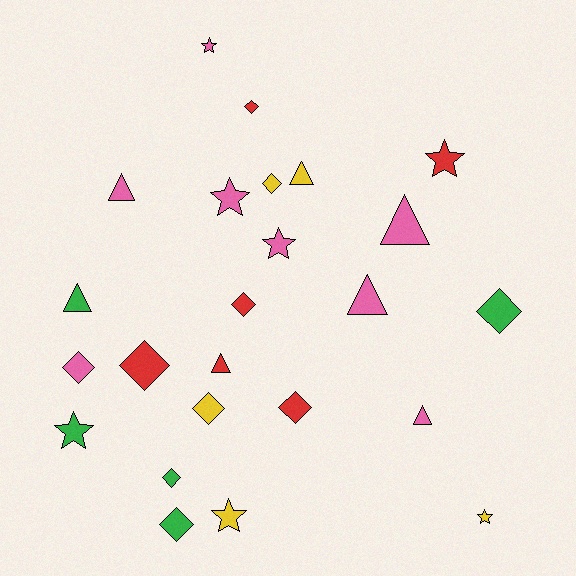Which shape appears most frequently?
Diamond, with 10 objects.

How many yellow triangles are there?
There is 1 yellow triangle.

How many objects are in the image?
There are 24 objects.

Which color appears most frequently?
Pink, with 8 objects.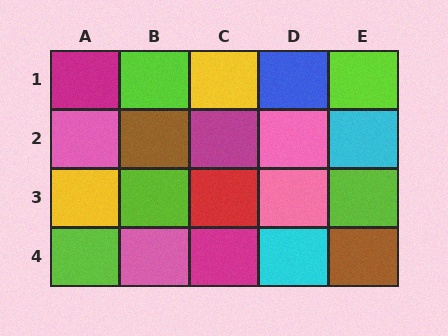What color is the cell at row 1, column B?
Lime.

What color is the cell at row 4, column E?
Brown.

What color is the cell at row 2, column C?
Magenta.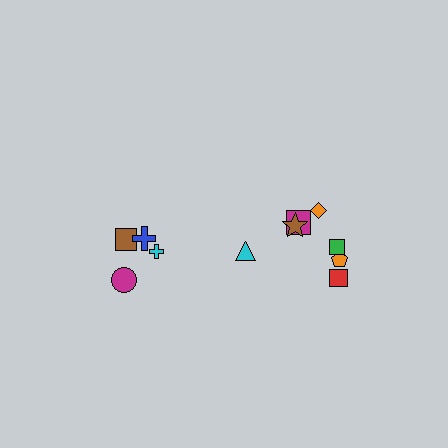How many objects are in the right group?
There are 7 objects.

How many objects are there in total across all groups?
There are 11 objects.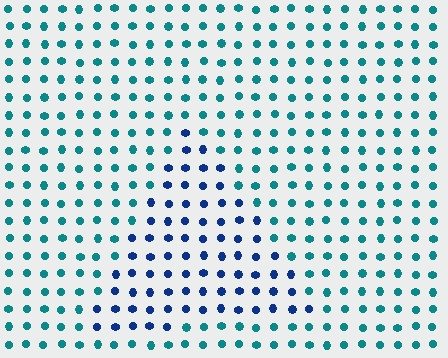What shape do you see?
I see a triangle.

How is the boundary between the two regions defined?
The boundary is defined purely by a slight shift in hue (about 42 degrees). Spacing, size, and orientation are identical on both sides.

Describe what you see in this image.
The image is filled with small teal elements in a uniform arrangement. A triangle-shaped region is visible where the elements are tinted to a slightly different hue, forming a subtle color boundary.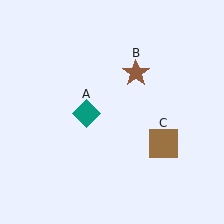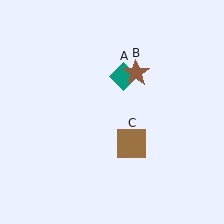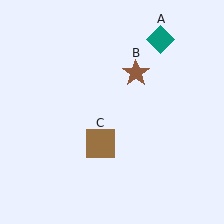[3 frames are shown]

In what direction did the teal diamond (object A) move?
The teal diamond (object A) moved up and to the right.